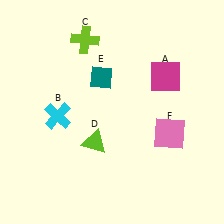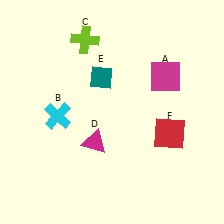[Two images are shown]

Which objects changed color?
D changed from lime to magenta. F changed from pink to red.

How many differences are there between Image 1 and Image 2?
There are 2 differences between the two images.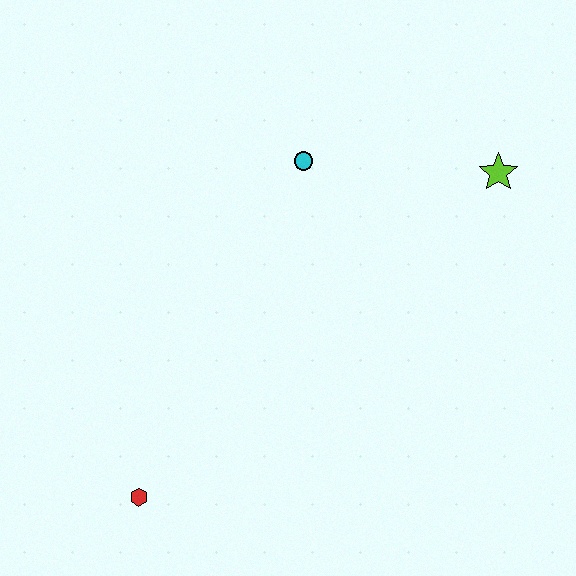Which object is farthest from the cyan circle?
The red hexagon is farthest from the cyan circle.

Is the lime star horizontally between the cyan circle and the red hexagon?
No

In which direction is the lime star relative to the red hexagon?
The lime star is to the right of the red hexagon.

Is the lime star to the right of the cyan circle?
Yes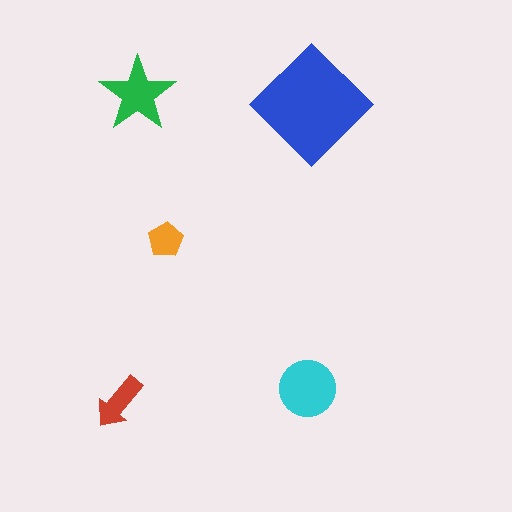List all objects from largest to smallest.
The blue diamond, the cyan circle, the green star, the red arrow, the orange pentagon.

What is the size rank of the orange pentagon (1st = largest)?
5th.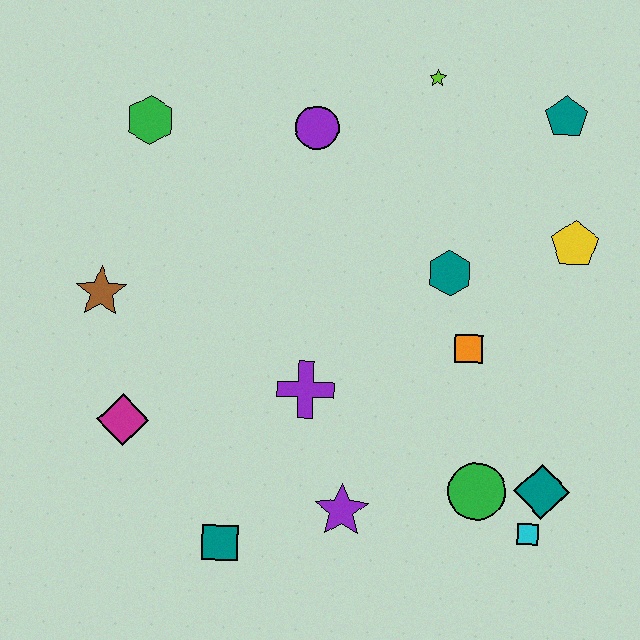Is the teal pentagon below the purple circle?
No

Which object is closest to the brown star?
The magenta diamond is closest to the brown star.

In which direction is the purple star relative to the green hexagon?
The purple star is below the green hexagon.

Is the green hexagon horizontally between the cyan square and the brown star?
Yes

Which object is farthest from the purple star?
The teal pentagon is farthest from the purple star.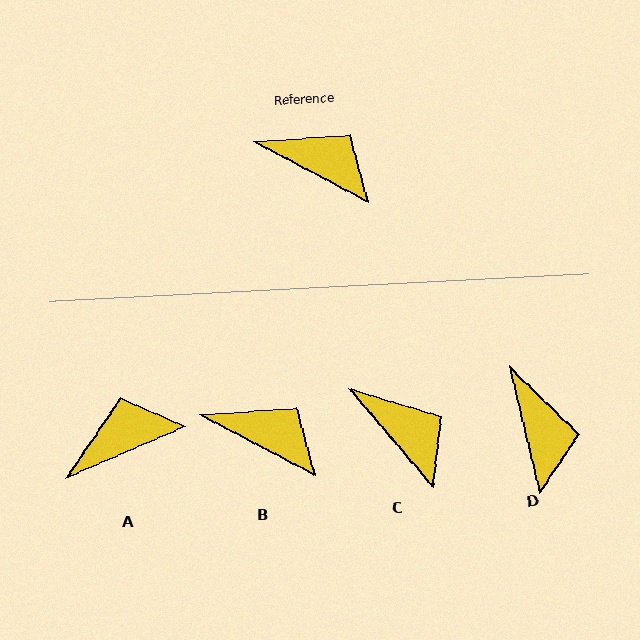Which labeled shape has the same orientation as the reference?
B.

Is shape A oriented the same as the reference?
No, it is off by about 52 degrees.